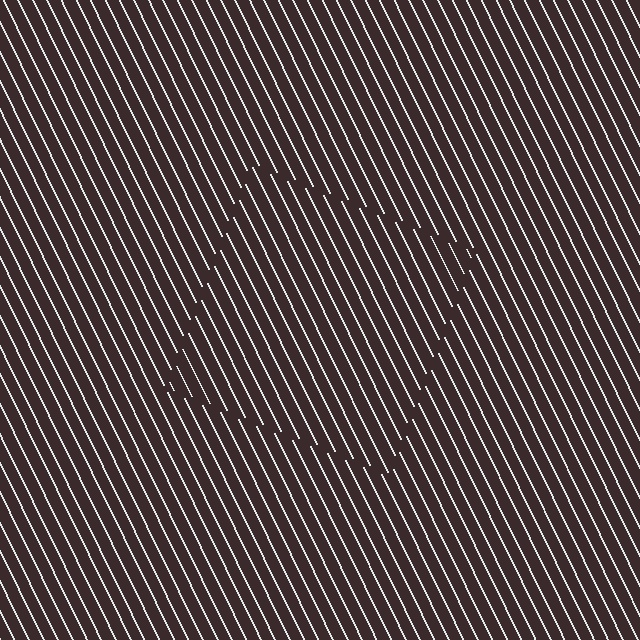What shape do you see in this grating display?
An illusory square. The interior of the shape contains the same grating, shifted by half a period — the contour is defined by the phase discontinuity where line-ends from the inner and outer gratings abut.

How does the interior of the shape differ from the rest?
The interior of the shape contains the same grating, shifted by half a period — the contour is defined by the phase discontinuity where line-ends from the inner and outer gratings abut.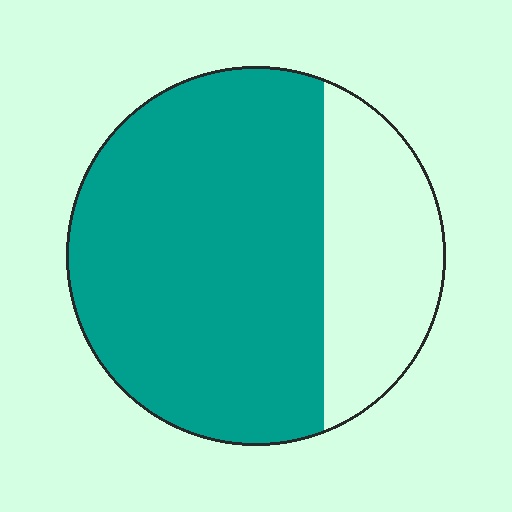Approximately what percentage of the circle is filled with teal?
Approximately 70%.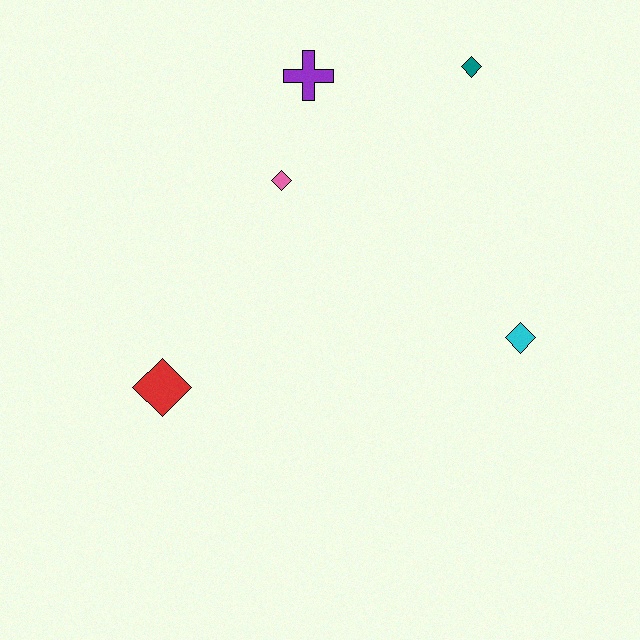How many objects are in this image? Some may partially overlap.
There are 5 objects.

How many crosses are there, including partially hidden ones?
There is 1 cross.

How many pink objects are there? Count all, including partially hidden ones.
There is 1 pink object.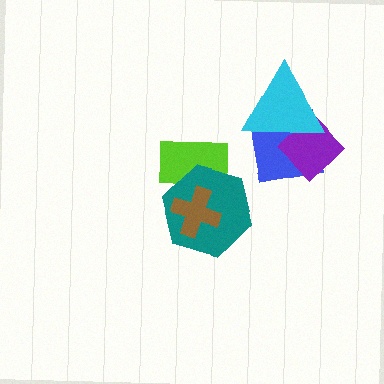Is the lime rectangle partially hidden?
Yes, it is partially covered by another shape.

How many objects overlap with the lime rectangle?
2 objects overlap with the lime rectangle.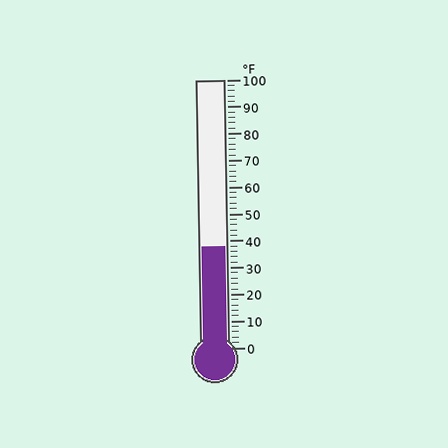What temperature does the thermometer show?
The thermometer shows approximately 38°F.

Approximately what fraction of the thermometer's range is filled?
The thermometer is filled to approximately 40% of its range.